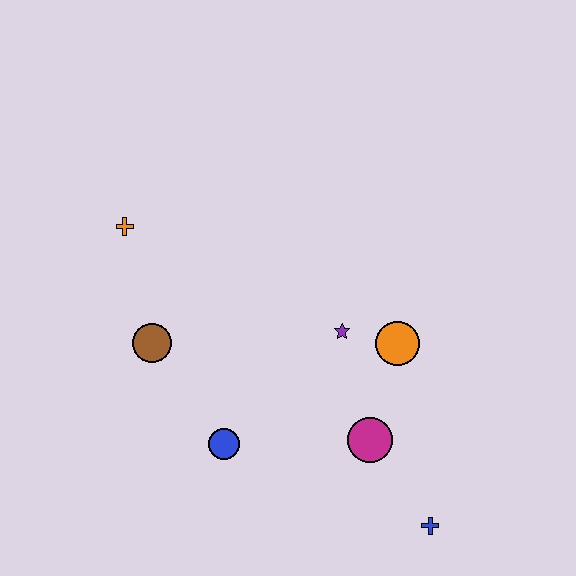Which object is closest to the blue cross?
The magenta circle is closest to the blue cross.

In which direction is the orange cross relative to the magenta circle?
The orange cross is to the left of the magenta circle.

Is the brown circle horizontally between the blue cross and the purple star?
No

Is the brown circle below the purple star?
Yes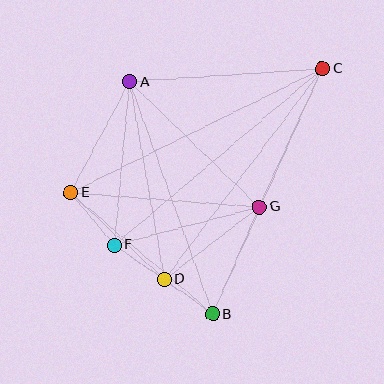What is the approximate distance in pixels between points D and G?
The distance between D and G is approximately 119 pixels.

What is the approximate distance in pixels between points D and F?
The distance between D and F is approximately 61 pixels.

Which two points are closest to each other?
Points B and D are closest to each other.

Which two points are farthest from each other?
Points C and E are farthest from each other.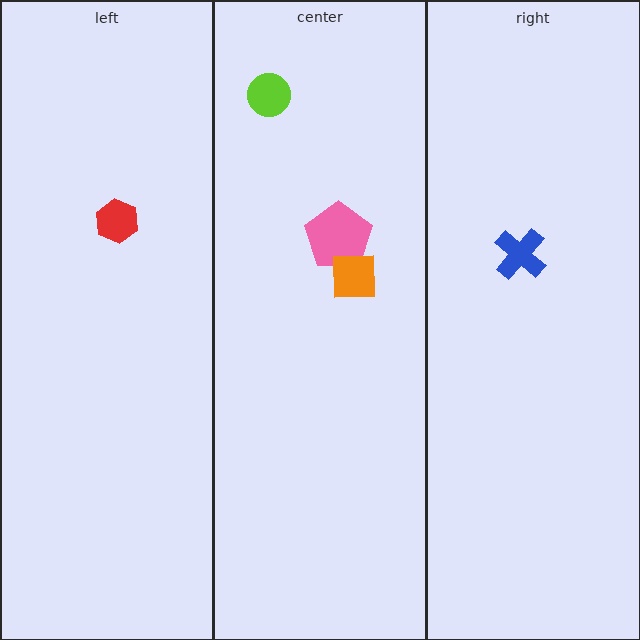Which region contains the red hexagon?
The left region.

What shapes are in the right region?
The blue cross.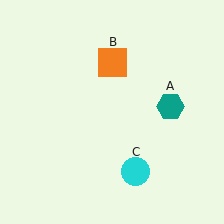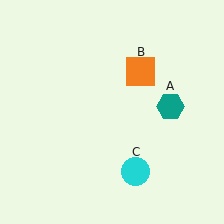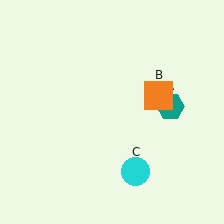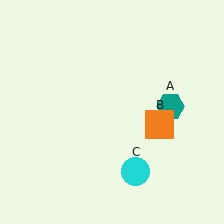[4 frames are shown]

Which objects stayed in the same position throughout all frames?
Teal hexagon (object A) and cyan circle (object C) remained stationary.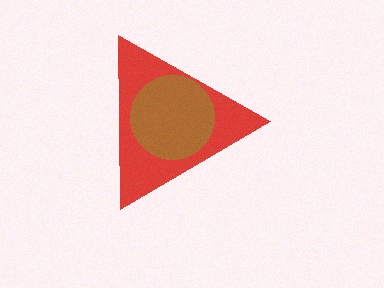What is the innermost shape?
The brown circle.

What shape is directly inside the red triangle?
The brown circle.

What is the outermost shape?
The red triangle.